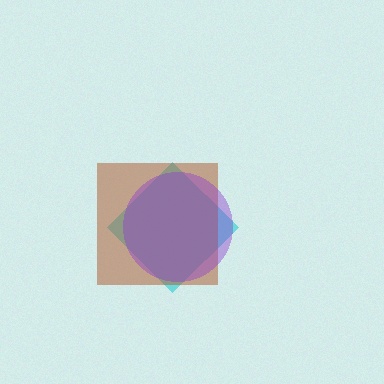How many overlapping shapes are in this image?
There are 3 overlapping shapes in the image.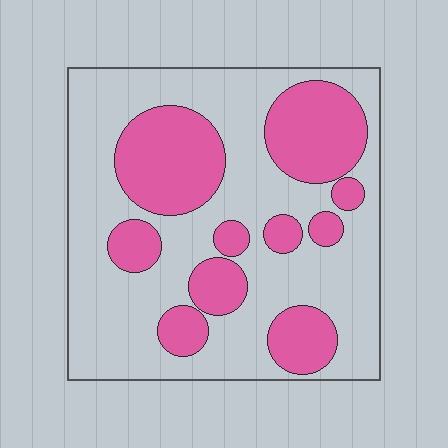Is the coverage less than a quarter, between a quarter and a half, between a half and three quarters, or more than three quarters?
Between a quarter and a half.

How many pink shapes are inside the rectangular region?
10.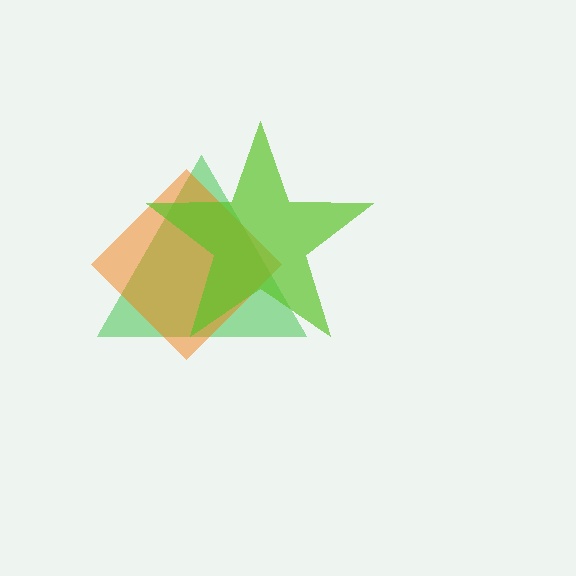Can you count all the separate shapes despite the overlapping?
Yes, there are 3 separate shapes.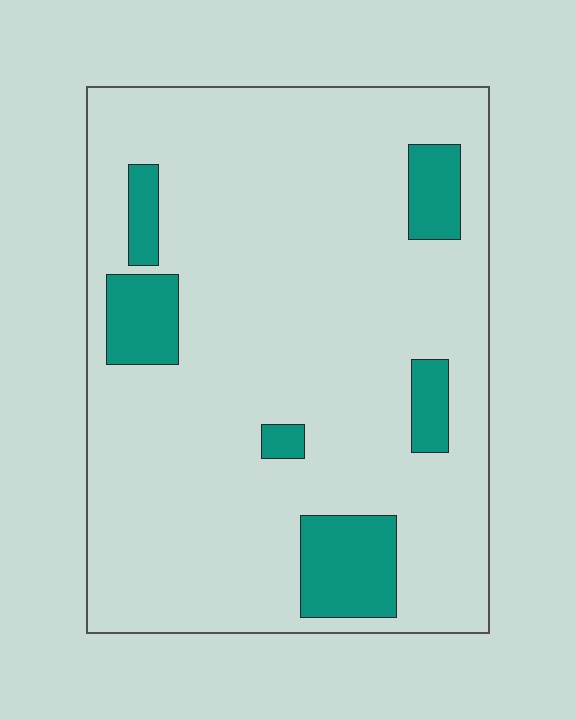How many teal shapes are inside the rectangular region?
6.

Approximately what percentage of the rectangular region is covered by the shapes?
Approximately 15%.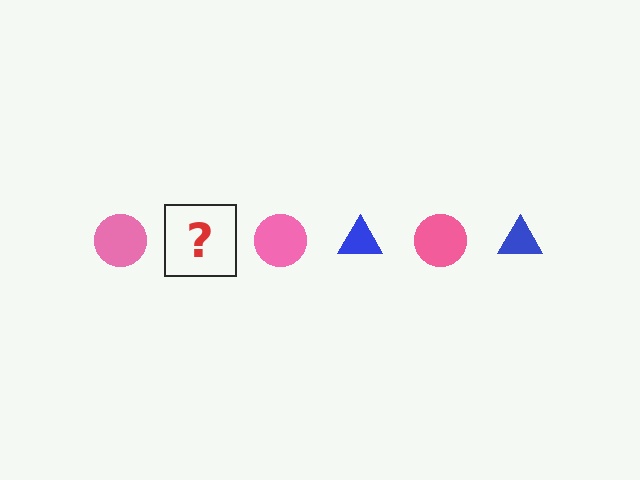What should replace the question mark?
The question mark should be replaced with a blue triangle.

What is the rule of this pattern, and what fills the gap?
The rule is that the pattern alternates between pink circle and blue triangle. The gap should be filled with a blue triangle.